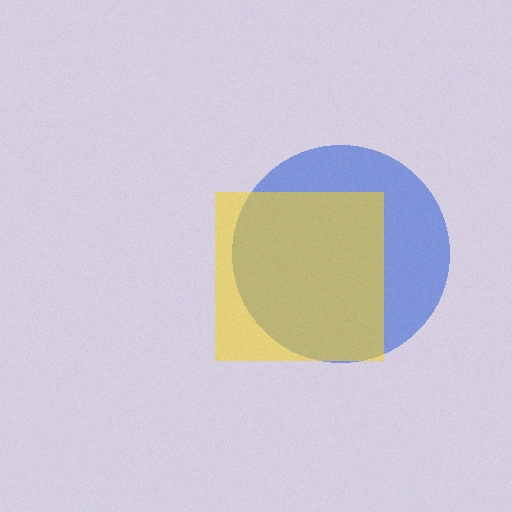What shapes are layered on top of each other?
The layered shapes are: a blue circle, a yellow square.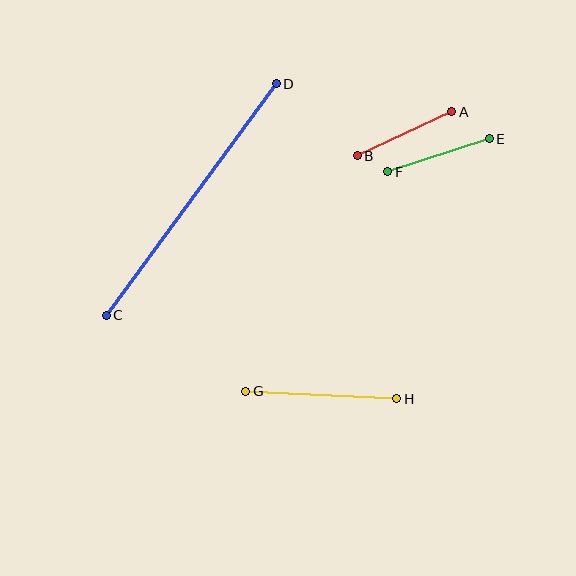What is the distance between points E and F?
The distance is approximately 107 pixels.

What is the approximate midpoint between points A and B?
The midpoint is at approximately (405, 134) pixels.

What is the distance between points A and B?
The distance is approximately 105 pixels.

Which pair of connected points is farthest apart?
Points C and D are farthest apart.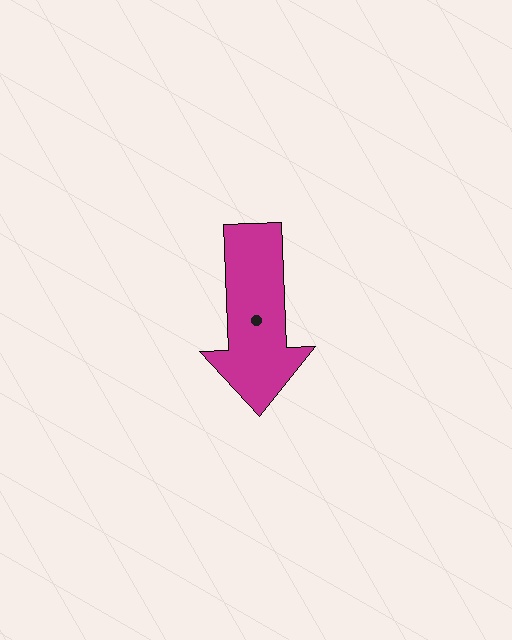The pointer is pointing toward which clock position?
Roughly 6 o'clock.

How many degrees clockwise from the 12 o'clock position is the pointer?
Approximately 178 degrees.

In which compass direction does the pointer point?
South.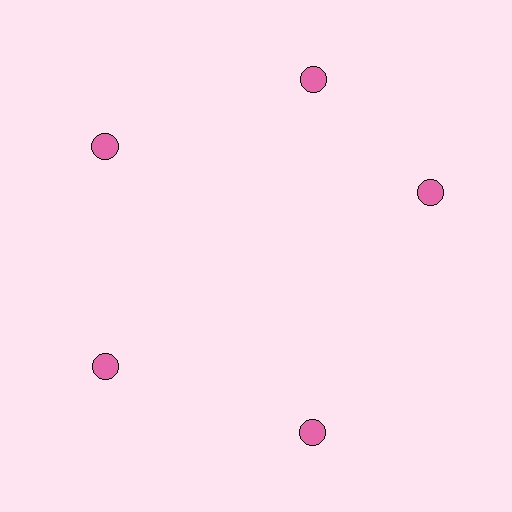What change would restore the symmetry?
The symmetry would be restored by rotating it back into even spacing with its neighbors so that all 5 circles sit at equal angles and equal distance from the center.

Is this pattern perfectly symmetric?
No. The 5 pink circles are arranged in a ring, but one element near the 3 o'clock position is rotated out of alignment along the ring, breaking the 5-fold rotational symmetry.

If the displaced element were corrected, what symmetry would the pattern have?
It would have 5-fold rotational symmetry — the pattern would map onto itself every 72 degrees.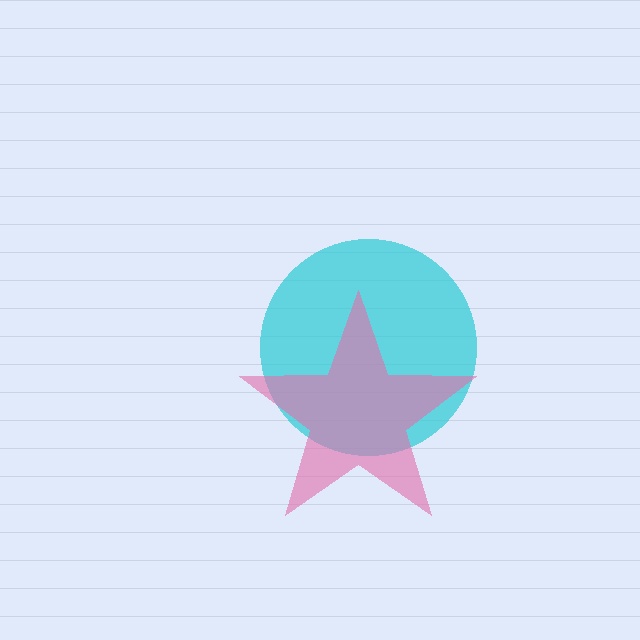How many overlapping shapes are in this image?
There are 2 overlapping shapes in the image.